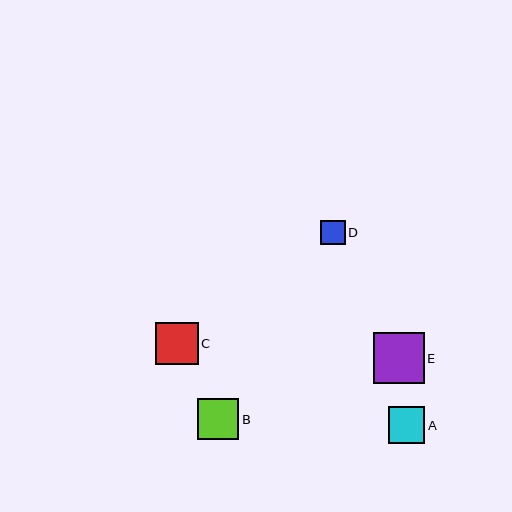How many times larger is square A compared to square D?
Square A is approximately 1.5 times the size of square D.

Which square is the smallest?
Square D is the smallest with a size of approximately 25 pixels.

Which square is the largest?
Square E is the largest with a size of approximately 50 pixels.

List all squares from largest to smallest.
From largest to smallest: E, C, B, A, D.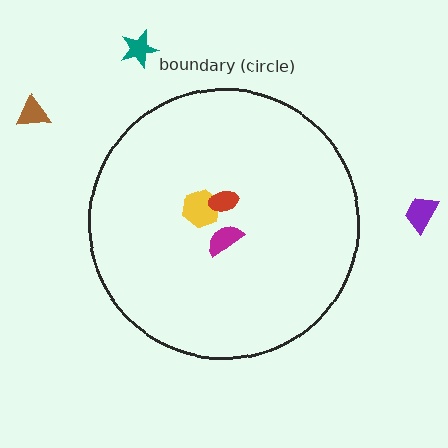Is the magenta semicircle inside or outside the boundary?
Inside.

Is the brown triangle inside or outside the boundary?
Outside.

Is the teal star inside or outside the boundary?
Outside.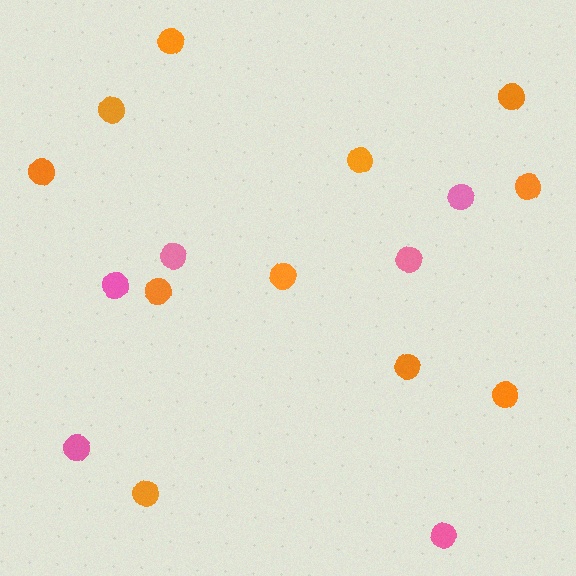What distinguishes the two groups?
There are 2 groups: one group of orange circles (11) and one group of pink circles (6).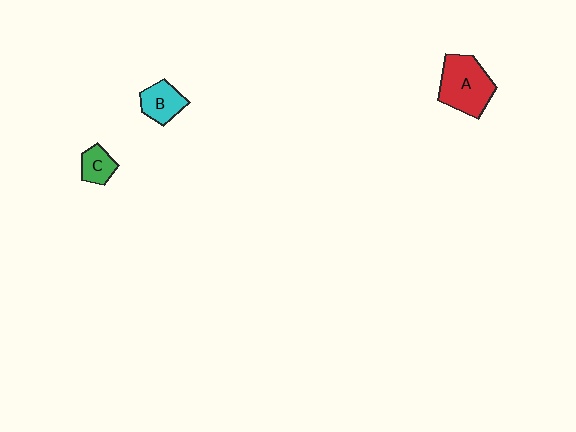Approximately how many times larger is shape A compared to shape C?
Approximately 2.5 times.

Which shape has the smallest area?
Shape C (green).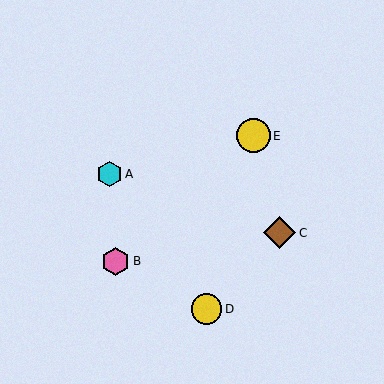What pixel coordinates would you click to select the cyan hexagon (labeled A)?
Click at (110, 174) to select the cyan hexagon A.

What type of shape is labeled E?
Shape E is a yellow circle.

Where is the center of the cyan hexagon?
The center of the cyan hexagon is at (110, 174).